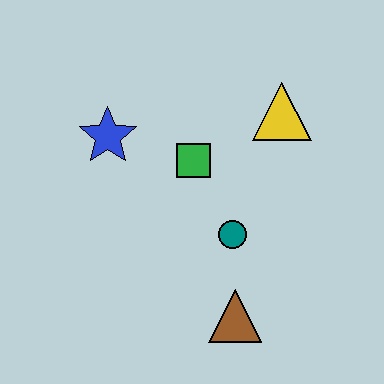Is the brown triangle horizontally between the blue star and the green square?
No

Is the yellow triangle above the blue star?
Yes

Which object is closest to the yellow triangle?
The green square is closest to the yellow triangle.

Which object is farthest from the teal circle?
The blue star is farthest from the teal circle.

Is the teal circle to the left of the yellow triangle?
Yes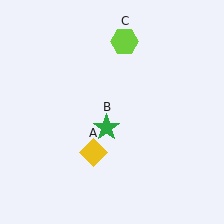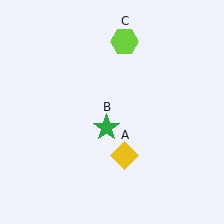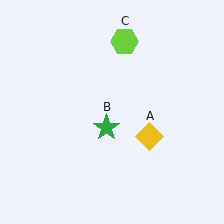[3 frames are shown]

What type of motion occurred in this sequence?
The yellow diamond (object A) rotated counterclockwise around the center of the scene.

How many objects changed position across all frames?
1 object changed position: yellow diamond (object A).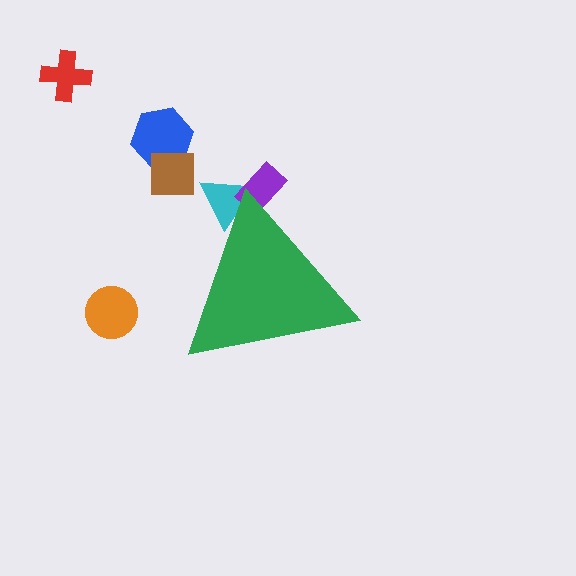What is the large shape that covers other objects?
A green triangle.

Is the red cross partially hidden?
No, the red cross is fully visible.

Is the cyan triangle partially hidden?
Yes, the cyan triangle is partially hidden behind the green triangle.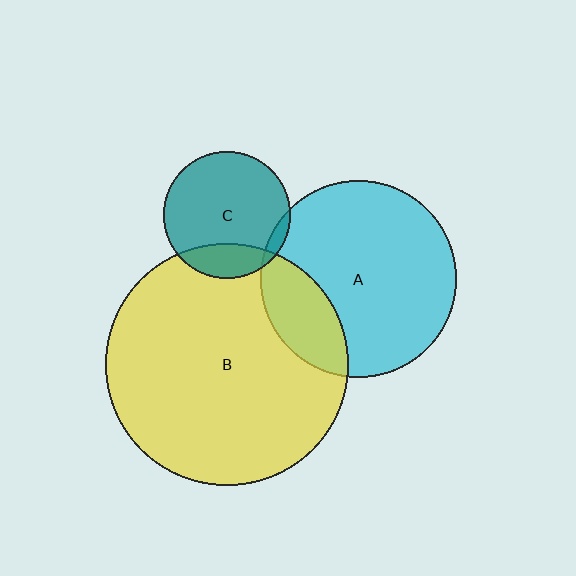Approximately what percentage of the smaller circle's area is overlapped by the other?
Approximately 20%.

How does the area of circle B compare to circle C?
Approximately 3.6 times.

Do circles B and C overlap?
Yes.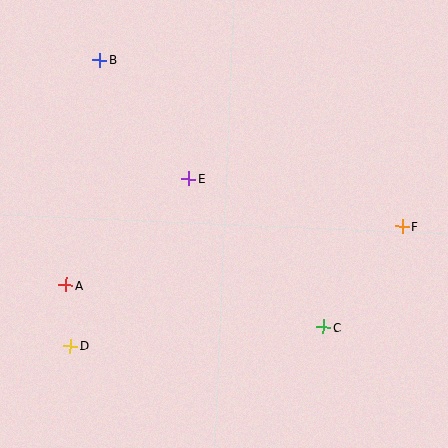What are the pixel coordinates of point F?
Point F is at (402, 226).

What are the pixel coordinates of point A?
Point A is at (66, 285).